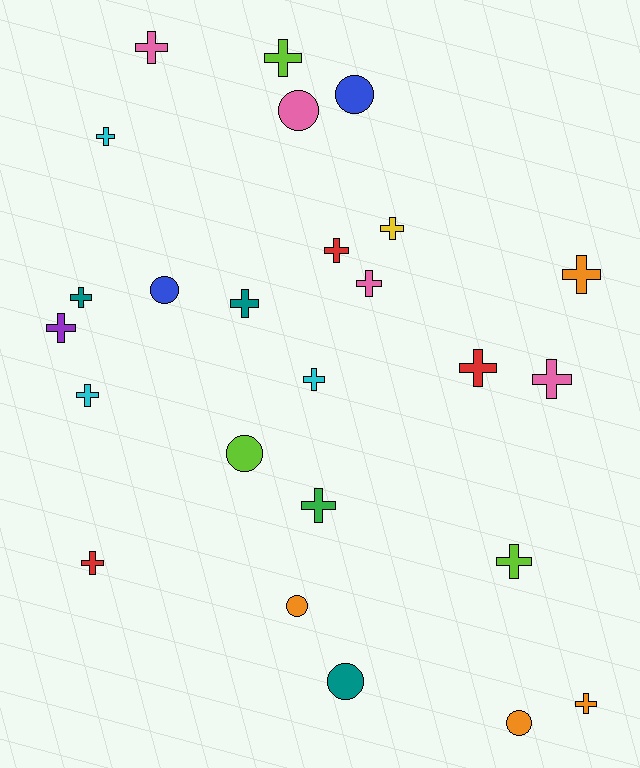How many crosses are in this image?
There are 18 crosses.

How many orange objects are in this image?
There are 4 orange objects.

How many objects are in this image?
There are 25 objects.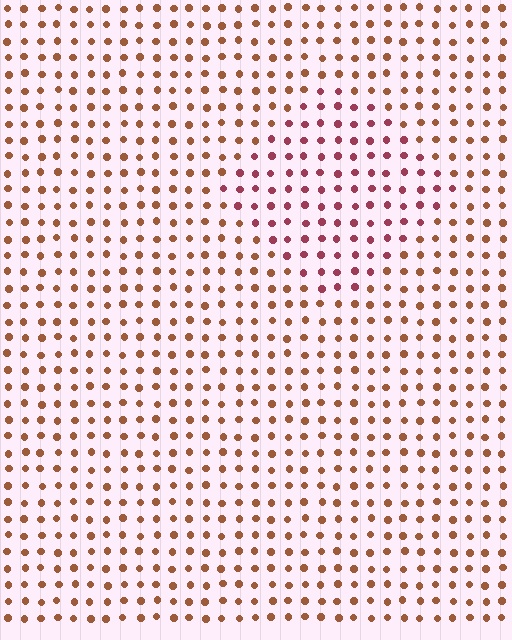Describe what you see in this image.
The image is filled with small brown elements in a uniform arrangement. A diamond-shaped region is visible where the elements are tinted to a slightly different hue, forming a subtle color boundary.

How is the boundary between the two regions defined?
The boundary is defined purely by a slight shift in hue (about 36 degrees). Spacing, size, and orientation are identical on both sides.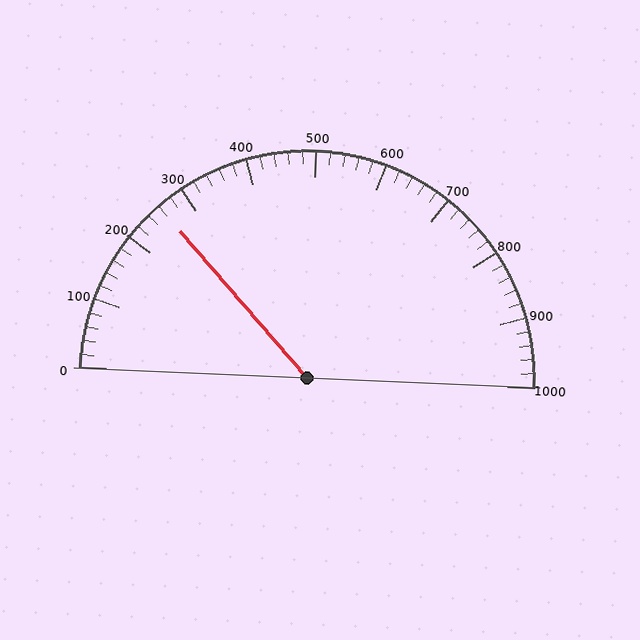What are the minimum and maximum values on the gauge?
The gauge ranges from 0 to 1000.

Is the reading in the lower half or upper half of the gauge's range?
The reading is in the lower half of the range (0 to 1000).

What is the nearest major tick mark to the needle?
The nearest major tick mark is 300.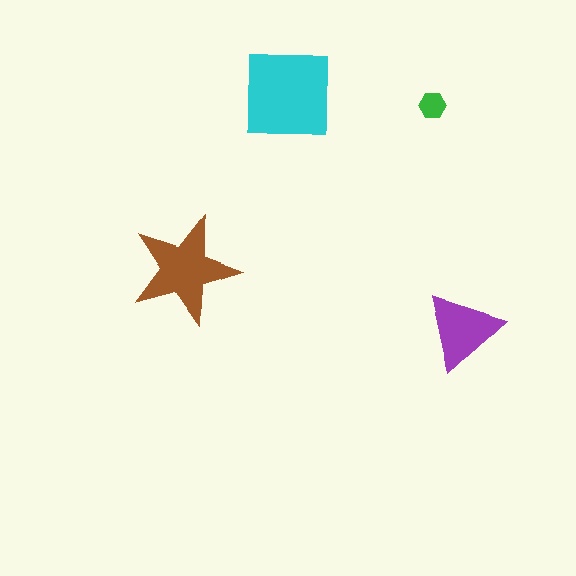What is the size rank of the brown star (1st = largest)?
2nd.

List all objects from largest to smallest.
The cyan square, the brown star, the purple triangle, the green hexagon.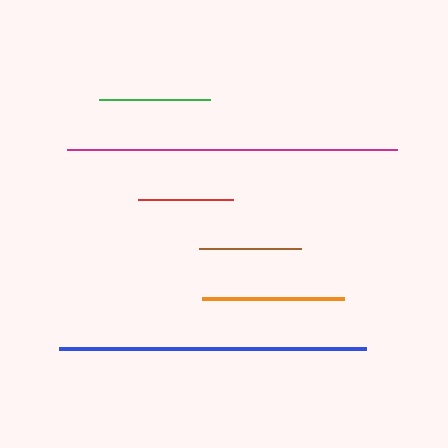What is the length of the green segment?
The green segment is approximately 111 pixels long.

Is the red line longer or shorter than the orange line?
The orange line is longer than the red line.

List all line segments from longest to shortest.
From longest to shortest: magenta, blue, orange, green, brown, red.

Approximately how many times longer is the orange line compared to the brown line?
The orange line is approximately 1.4 times the length of the brown line.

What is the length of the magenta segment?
The magenta segment is approximately 330 pixels long.